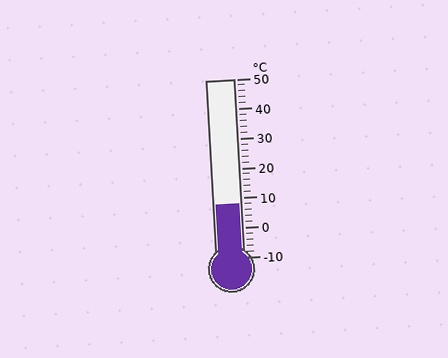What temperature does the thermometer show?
The thermometer shows approximately 8°C.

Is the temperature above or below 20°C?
The temperature is below 20°C.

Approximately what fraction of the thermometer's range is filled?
The thermometer is filled to approximately 30% of its range.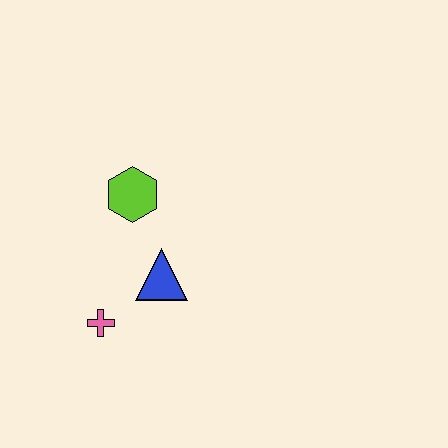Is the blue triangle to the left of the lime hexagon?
No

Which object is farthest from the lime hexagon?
The pink cross is farthest from the lime hexagon.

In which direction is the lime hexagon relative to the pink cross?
The lime hexagon is above the pink cross.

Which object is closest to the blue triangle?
The pink cross is closest to the blue triangle.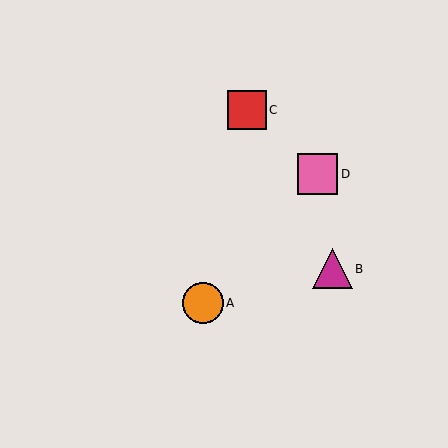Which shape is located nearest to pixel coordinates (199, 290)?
The orange circle (labeled A) at (203, 303) is nearest to that location.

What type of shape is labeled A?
Shape A is an orange circle.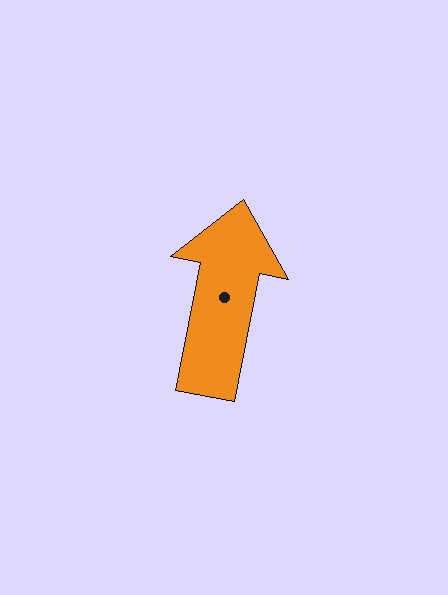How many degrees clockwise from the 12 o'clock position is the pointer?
Approximately 11 degrees.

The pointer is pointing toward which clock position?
Roughly 12 o'clock.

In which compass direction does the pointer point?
North.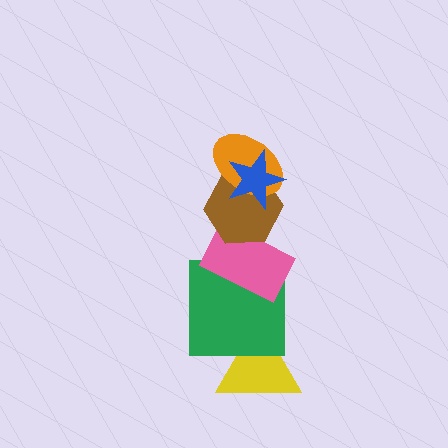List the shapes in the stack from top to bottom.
From top to bottom: the blue star, the orange ellipse, the brown hexagon, the pink rectangle, the green square, the yellow triangle.